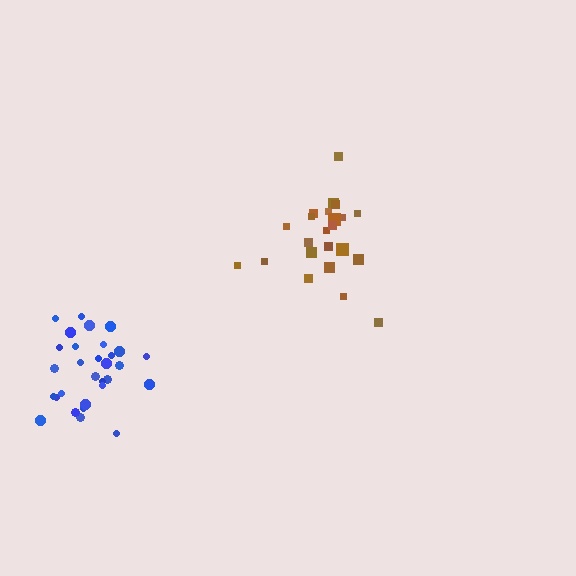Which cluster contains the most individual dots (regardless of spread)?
Blue (30).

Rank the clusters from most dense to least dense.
blue, brown.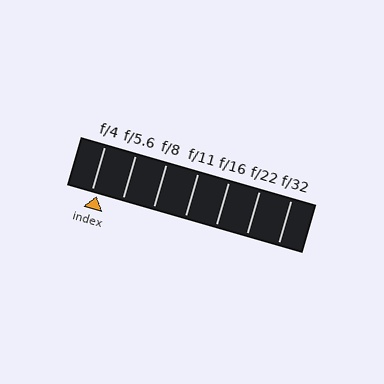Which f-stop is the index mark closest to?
The index mark is closest to f/4.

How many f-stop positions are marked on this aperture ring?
There are 7 f-stop positions marked.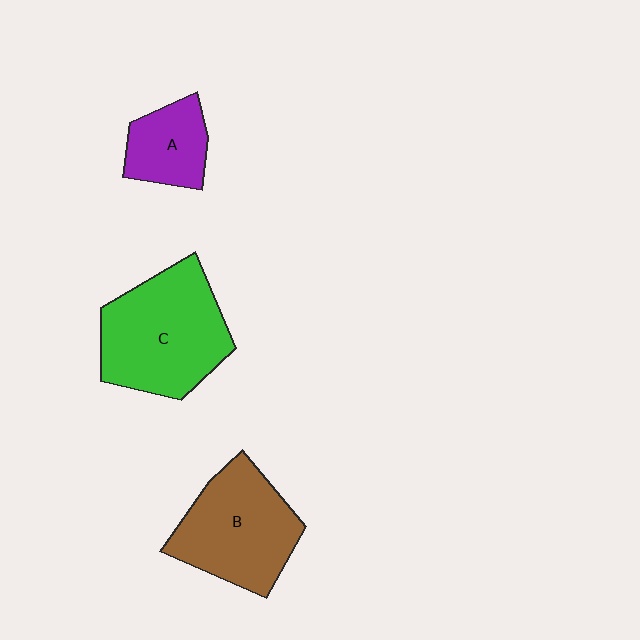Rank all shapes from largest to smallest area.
From largest to smallest: C (green), B (brown), A (purple).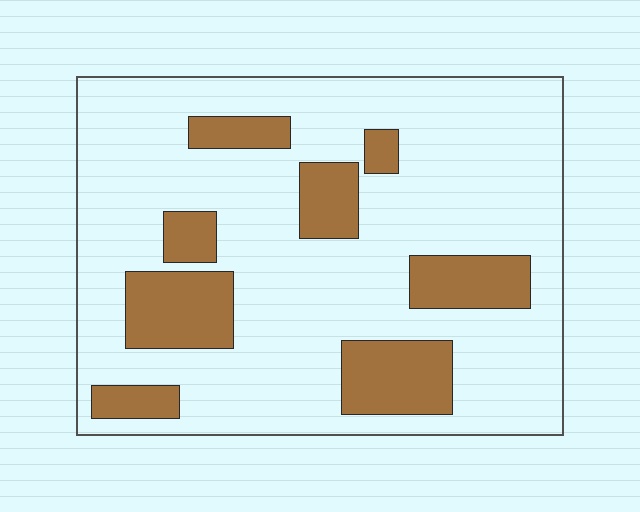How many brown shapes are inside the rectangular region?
8.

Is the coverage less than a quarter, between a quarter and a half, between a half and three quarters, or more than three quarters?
Less than a quarter.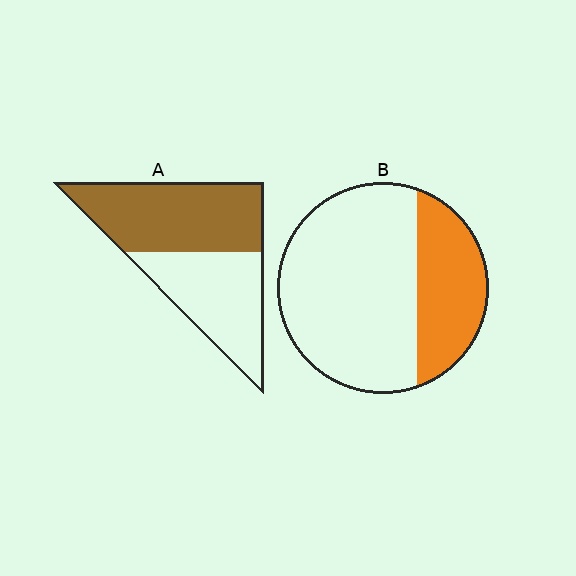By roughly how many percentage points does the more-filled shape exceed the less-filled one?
By roughly 25 percentage points (A over B).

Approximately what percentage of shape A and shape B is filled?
A is approximately 55% and B is approximately 30%.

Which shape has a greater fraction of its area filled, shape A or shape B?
Shape A.